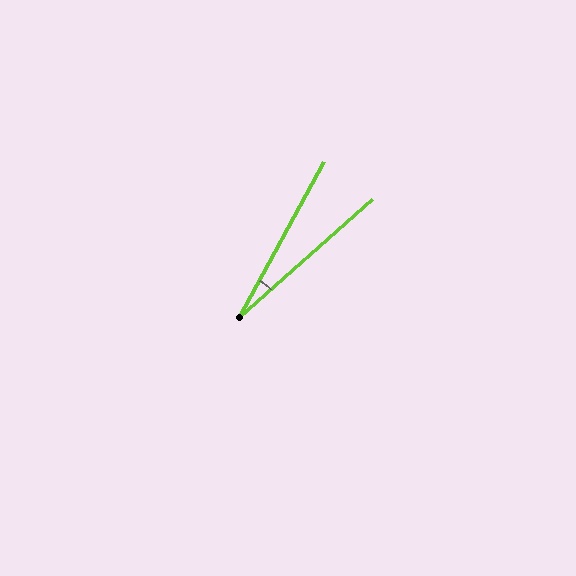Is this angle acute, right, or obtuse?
It is acute.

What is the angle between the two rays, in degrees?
Approximately 20 degrees.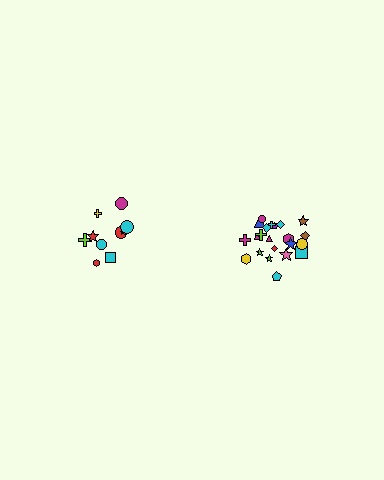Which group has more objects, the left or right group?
The right group.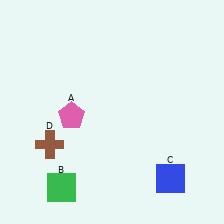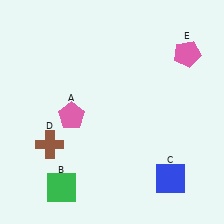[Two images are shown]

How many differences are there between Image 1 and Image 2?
There is 1 difference between the two images.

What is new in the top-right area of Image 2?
A pink pentagon (E) was added in the top-right area of Image 2.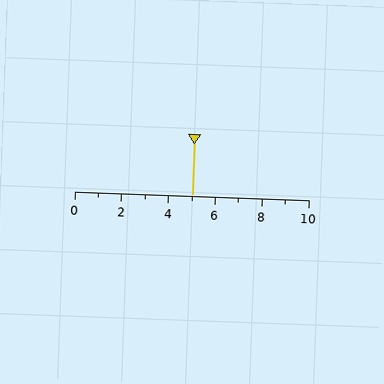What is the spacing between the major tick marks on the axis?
The major ticks are spaced 2 apart.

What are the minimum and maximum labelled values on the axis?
The axis runs from 0 to 10.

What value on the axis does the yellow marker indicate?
The marker indicates approximately 5.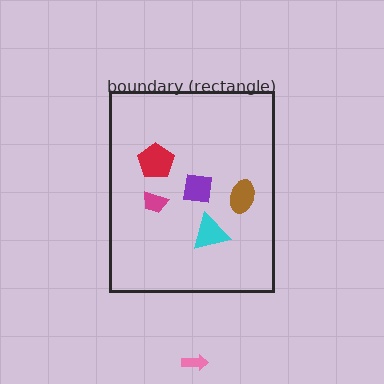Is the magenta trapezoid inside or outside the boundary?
Inside.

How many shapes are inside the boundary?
5 inside, 1 outside.